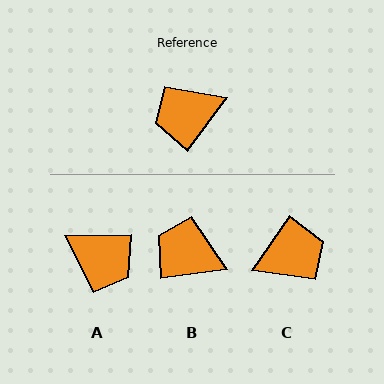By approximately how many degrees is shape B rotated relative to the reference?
Approximately 46 degrees clockwise.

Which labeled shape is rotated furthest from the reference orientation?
C, about 178 degrees away.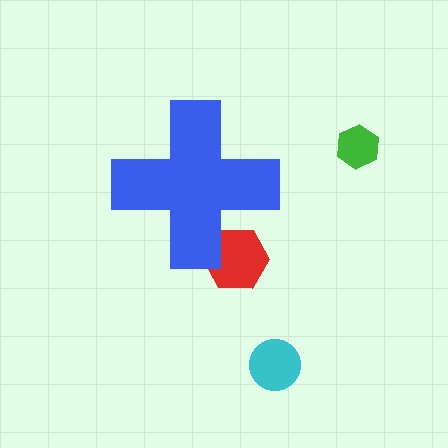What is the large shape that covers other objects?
A blue cross.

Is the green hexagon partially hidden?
No, the green hexagon is fully visible.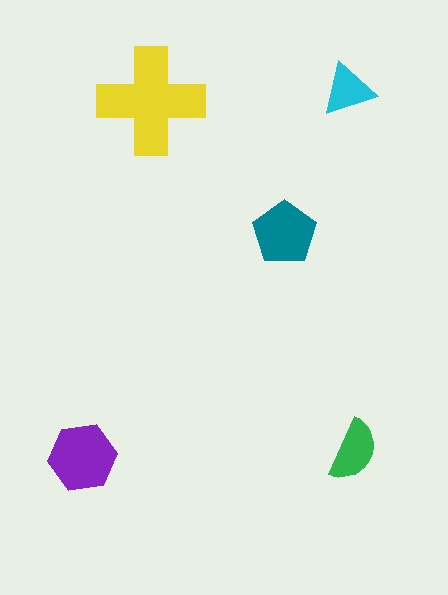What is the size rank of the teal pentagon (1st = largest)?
3rd.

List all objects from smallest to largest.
The cyan triangle, the green semicircle, the teal pentagon, the purple hexagon, the yellow cross.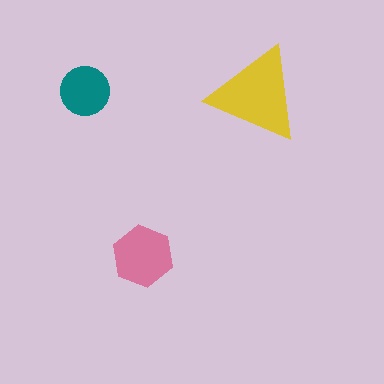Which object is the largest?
The yellow triangle.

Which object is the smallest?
The teal circle.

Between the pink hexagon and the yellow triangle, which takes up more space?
The yellow triangle.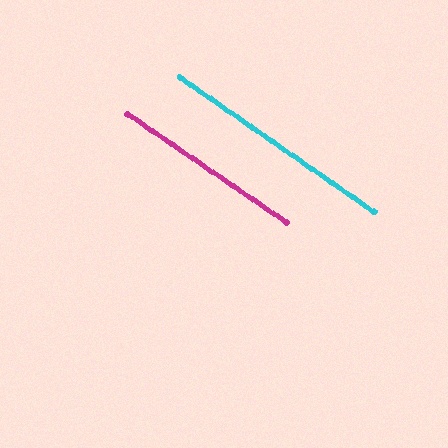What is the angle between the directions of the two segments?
Approximately 0 degrees.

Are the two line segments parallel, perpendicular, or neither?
Parallel — their directions differ by only 0.3°.